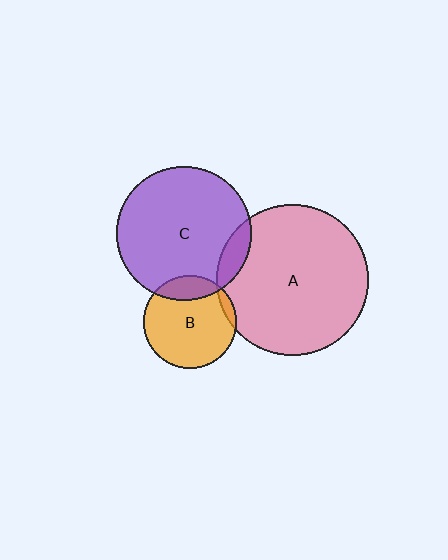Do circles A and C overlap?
Yes.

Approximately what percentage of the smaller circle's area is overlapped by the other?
Approximately 10%.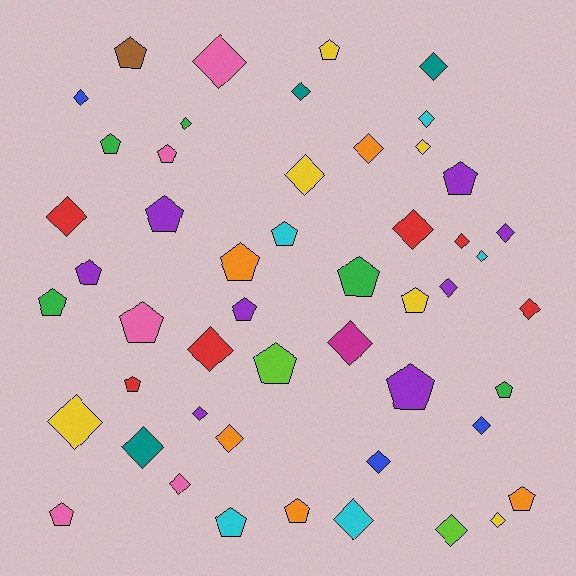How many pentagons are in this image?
There are 22 pentagons.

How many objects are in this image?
There are 50 objects.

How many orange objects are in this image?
There are 5 orange objects.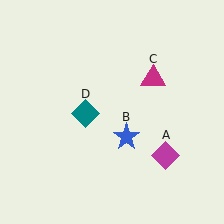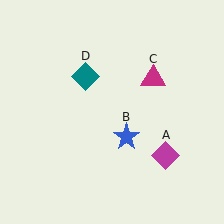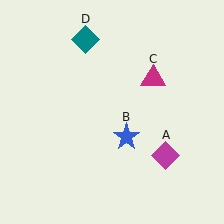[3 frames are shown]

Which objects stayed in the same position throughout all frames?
Magenta diamond (object A) and blue star (object B) and magenta triangle (object C) remained stationary.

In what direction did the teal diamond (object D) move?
The teal diamond (object D) moved up.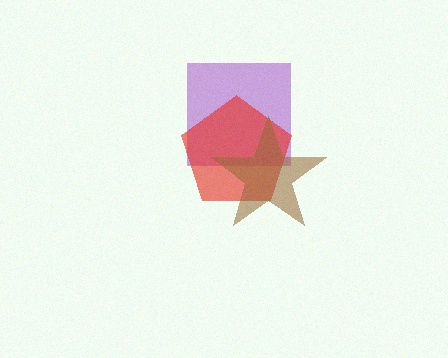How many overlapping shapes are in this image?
There are 3 overlapping shapes in the image.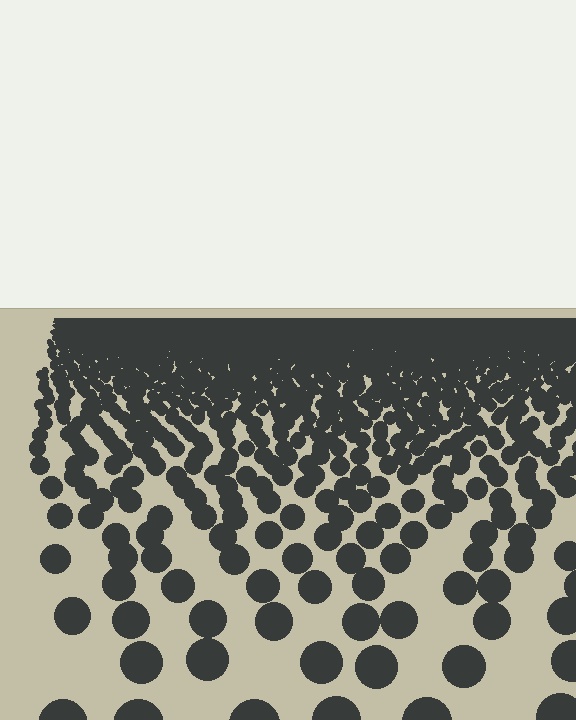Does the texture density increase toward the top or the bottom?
Density increases toward the top.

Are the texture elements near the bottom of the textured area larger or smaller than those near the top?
Larger. Near the bottom, elements are closer to the viewer and appear at a bigger on-screen size.